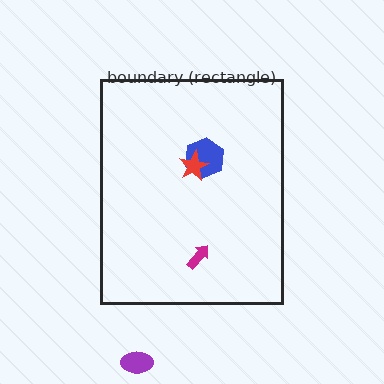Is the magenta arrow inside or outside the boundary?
Inside.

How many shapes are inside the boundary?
3 inside, 1 outside.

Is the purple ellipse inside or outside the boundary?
Outside.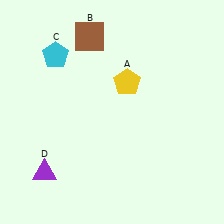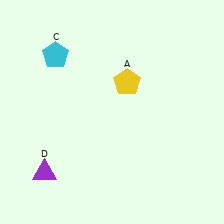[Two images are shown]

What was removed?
The brown square (B) was removed in Image 2.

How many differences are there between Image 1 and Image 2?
There is 1 difference between the two images.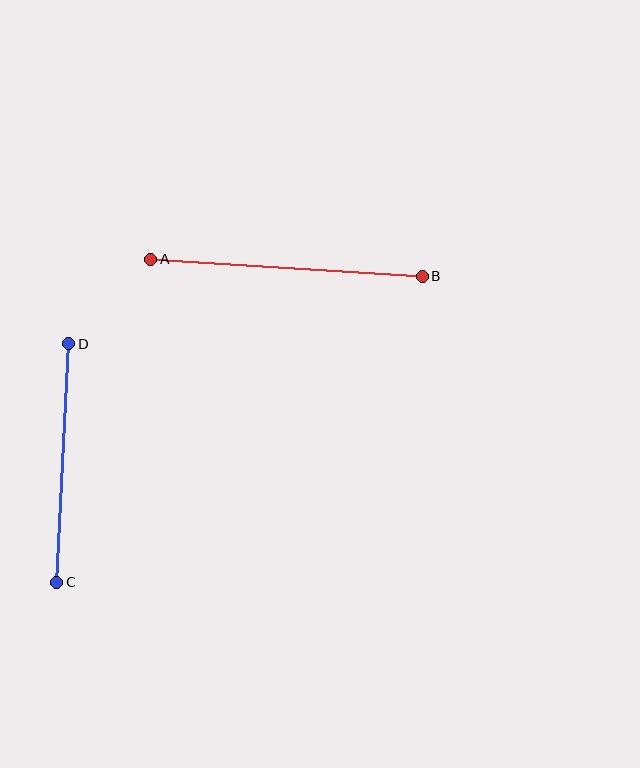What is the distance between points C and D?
The distance is approximately 239 pixels.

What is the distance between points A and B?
The distance is approximately 272 pixels.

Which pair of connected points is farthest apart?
Points A and B are farthest apart.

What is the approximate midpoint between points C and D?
The midpoint is at approximately (63, 463) pixels.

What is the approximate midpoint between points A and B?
The midpoint is at approximately (287, 268) pixels.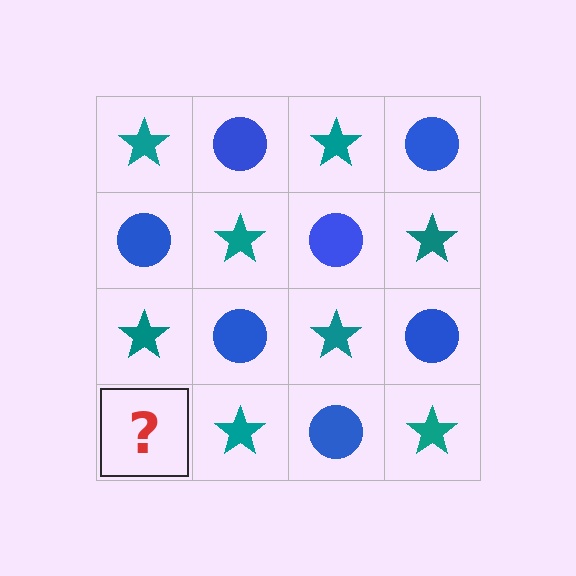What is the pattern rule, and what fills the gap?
The rule is that it alternates teal star and blue circle in a checkerboard pattern. The gap should be filled with a blue circle.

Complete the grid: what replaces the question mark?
The question mark should be replaced with a blue circle.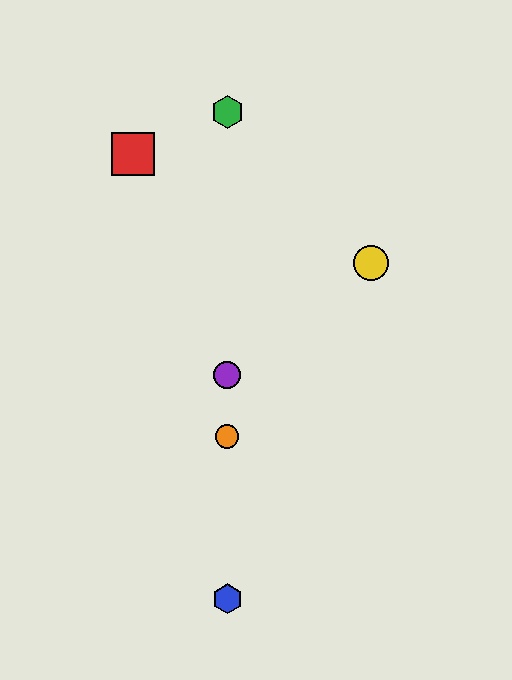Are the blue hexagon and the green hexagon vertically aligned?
Yes, both are at x≈227.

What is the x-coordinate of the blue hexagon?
The blue hexagon is at x≈227.